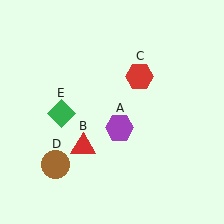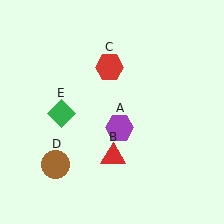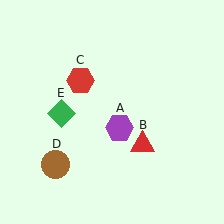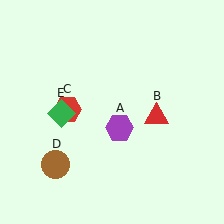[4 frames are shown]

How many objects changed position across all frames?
2 objects changed position: red triangle (object B), red hexagon (object C).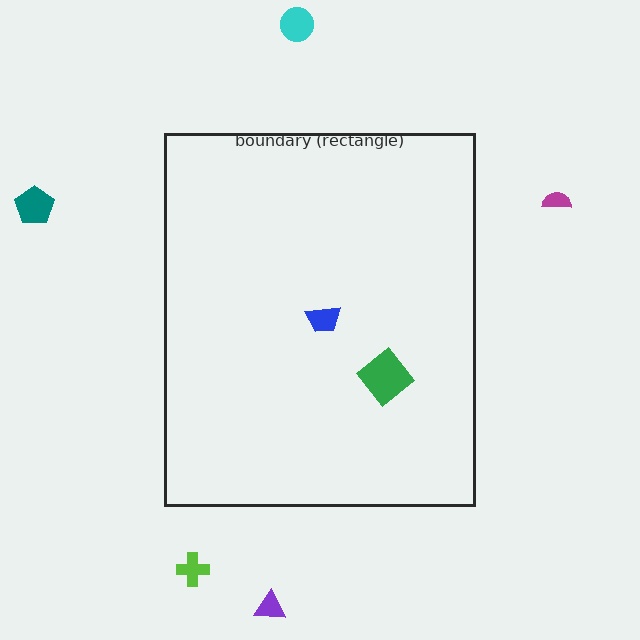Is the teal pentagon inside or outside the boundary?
Outside.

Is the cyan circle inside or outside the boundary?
Outside.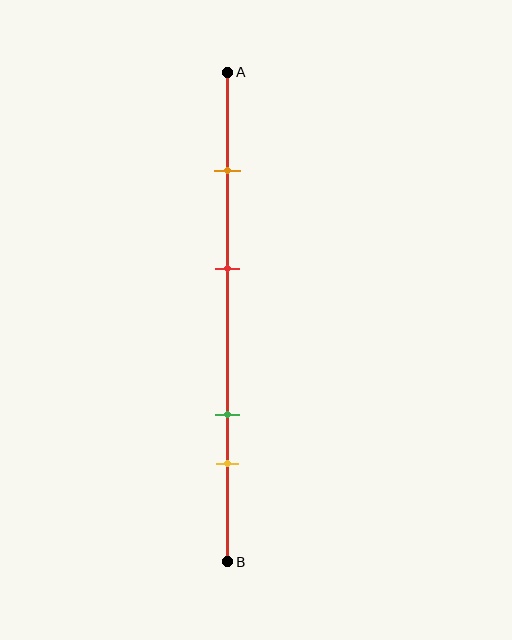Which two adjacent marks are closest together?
The green and yellow marks are the closest adjacent pair.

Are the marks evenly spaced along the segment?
No, the marks are not evenly spaced.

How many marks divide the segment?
There are 4 marks dividing the segment.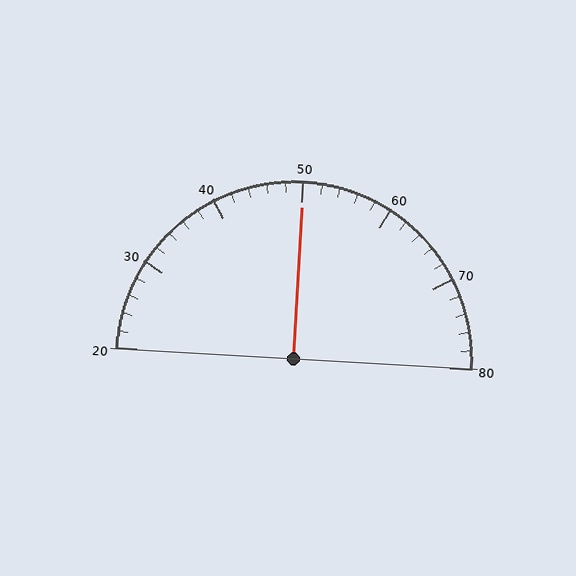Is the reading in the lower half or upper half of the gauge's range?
The reading is in the upper half of the range (20 to 80).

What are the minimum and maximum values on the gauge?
The gauge ranges from 20 to 80.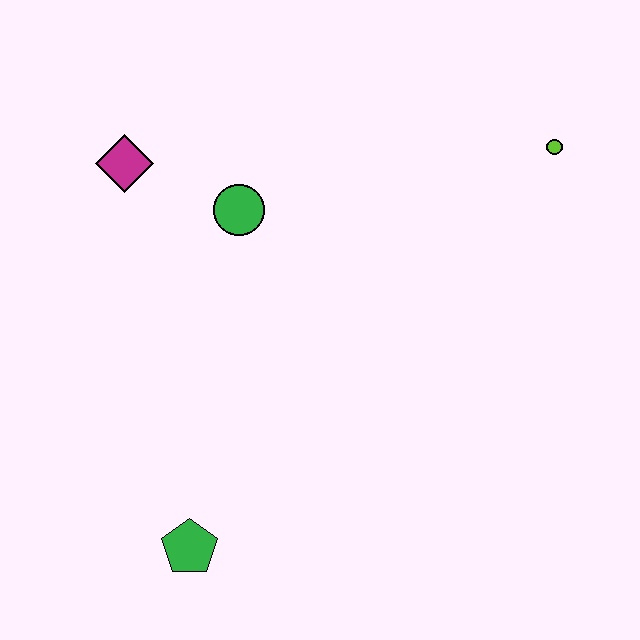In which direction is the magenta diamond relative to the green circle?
The magenta diamond is to the left of the green circle.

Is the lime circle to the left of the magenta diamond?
No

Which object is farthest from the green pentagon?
The lime circle is farthest from the green pentagon.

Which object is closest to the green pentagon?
The green circle is closest to the green pentagon.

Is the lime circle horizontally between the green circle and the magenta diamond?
No